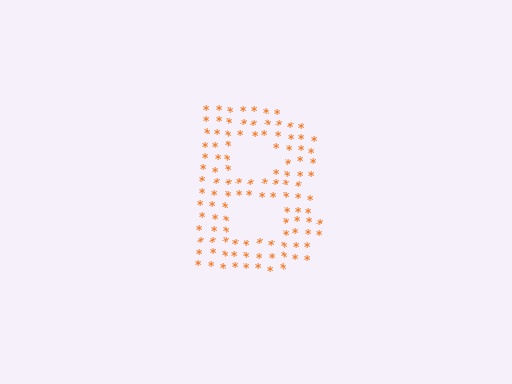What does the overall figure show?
The overall figure shows the letter B.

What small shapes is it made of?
It is made of small asterisks.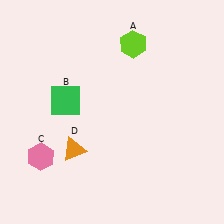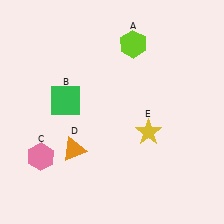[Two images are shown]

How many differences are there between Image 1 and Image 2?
There is 1 difference between the two images.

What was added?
A yellow star (E) was added in Image 2.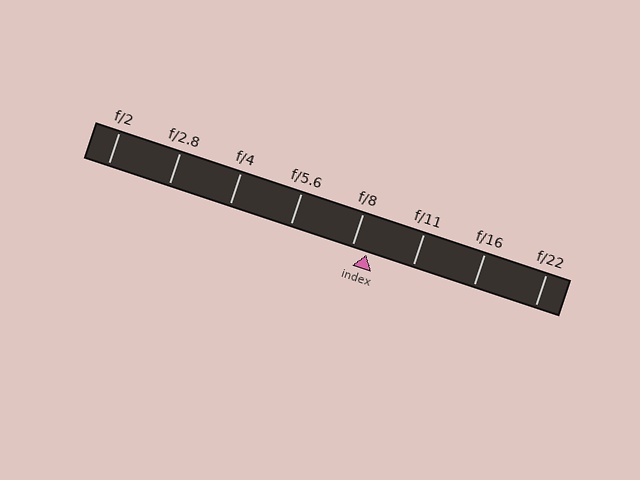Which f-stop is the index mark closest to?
The index mark is closest to f/8.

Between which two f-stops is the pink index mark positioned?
The index mark is between f/8 and f/11.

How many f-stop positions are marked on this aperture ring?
There are 8 f-stop positions marked.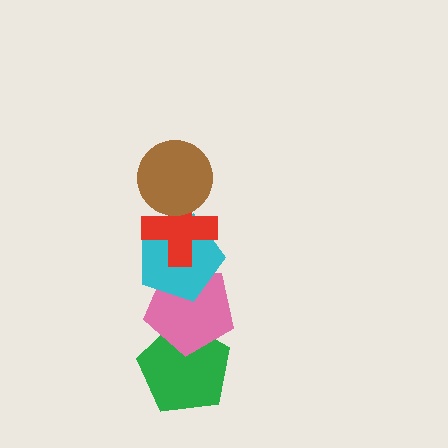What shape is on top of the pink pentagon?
The cyan pentagon is on top of the pink pentagon.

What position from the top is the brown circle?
The brown circle is 1st from the top.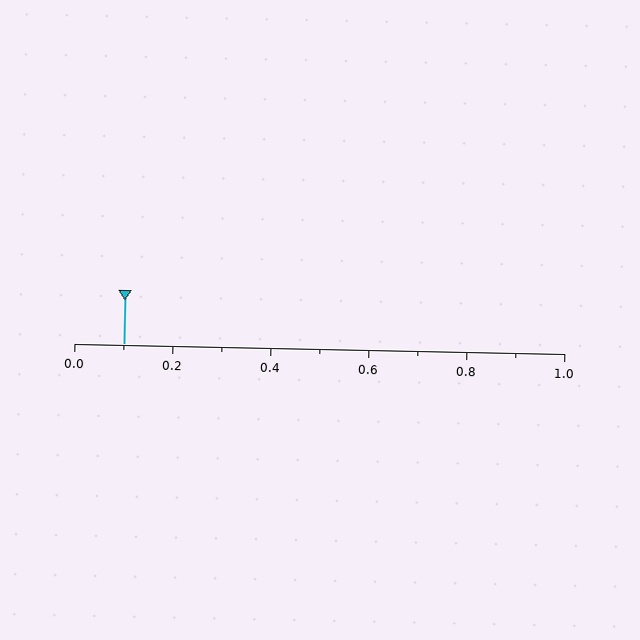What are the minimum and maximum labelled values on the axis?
The axis runs from 0.0 to 1.0.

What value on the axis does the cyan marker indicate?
The marker indicates approximately 0.1.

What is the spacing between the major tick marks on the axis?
The major ticks are spaced 0.2 apart.